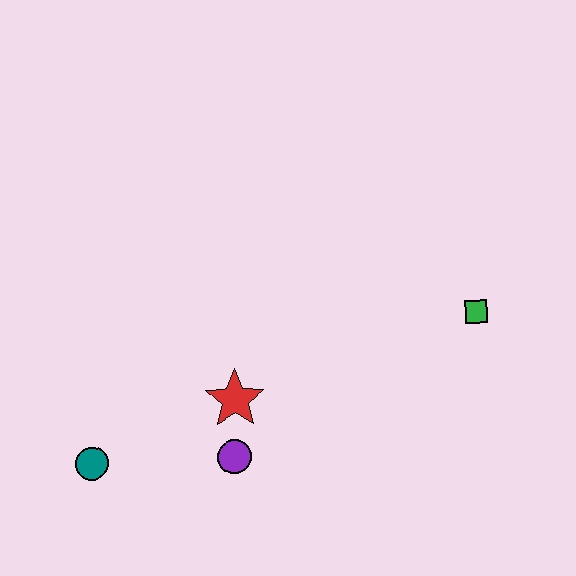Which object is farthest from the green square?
The teal circle is farthest from the green square.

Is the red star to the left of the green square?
Yes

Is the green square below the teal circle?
No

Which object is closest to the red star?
The purple circle is closest to the red star.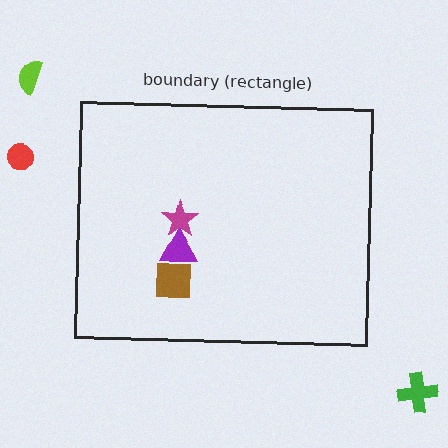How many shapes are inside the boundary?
3 inside, 3 outside.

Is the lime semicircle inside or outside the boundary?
Outside.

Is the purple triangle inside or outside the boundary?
Inside.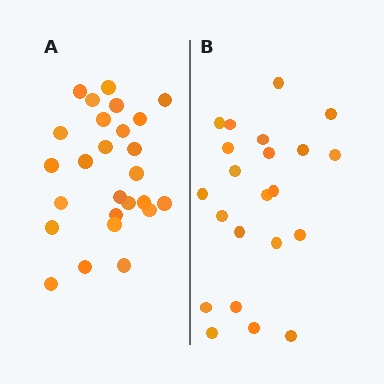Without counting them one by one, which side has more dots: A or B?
Region A (the left region) has more dots.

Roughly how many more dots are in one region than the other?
Region A has about 4 more dots than region B.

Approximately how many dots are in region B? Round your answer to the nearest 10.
About 20 dots. (The exact count is 22, which rounds to 20.)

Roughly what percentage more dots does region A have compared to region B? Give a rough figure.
About 20% more.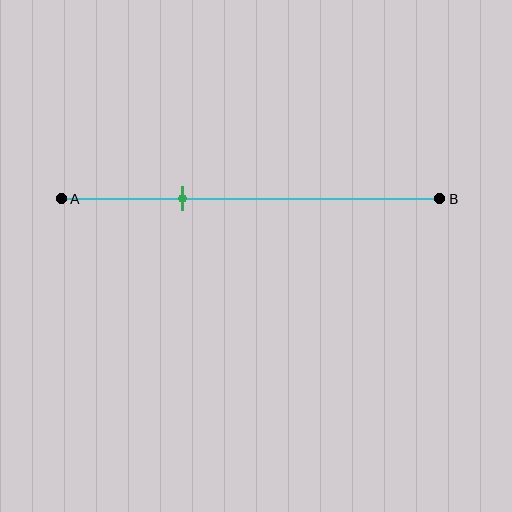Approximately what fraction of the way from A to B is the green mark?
The green mark is approximately 30% of the way from A to B.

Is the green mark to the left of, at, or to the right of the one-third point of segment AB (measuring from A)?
The green mark is approximately at the one-third point of segment AB.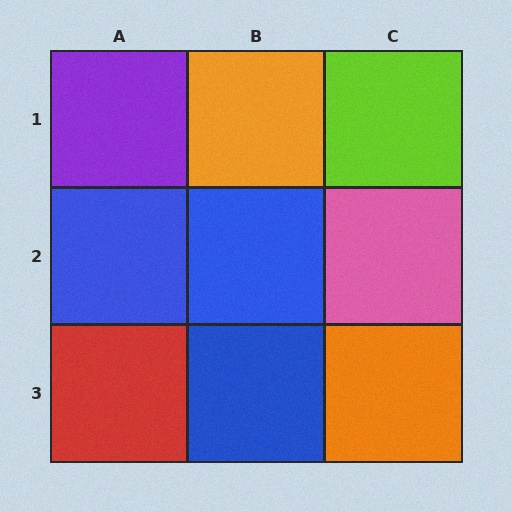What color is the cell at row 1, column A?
Purple.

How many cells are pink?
1 cell is pink.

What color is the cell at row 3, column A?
Red.